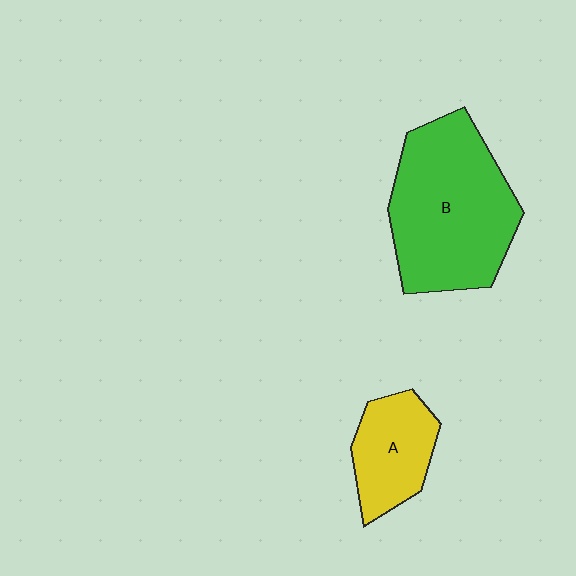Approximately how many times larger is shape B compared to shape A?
Approximately 2.2 times.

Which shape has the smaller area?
Shape A (yellow).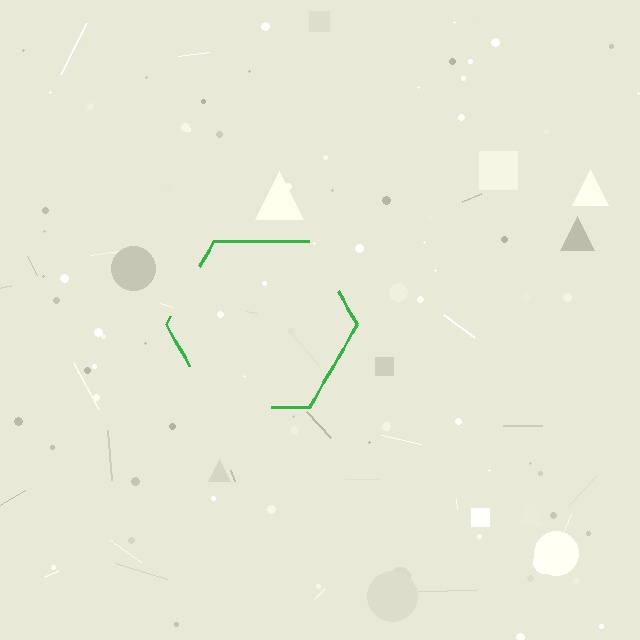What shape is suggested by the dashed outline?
The dashed outline suggests a hexagon.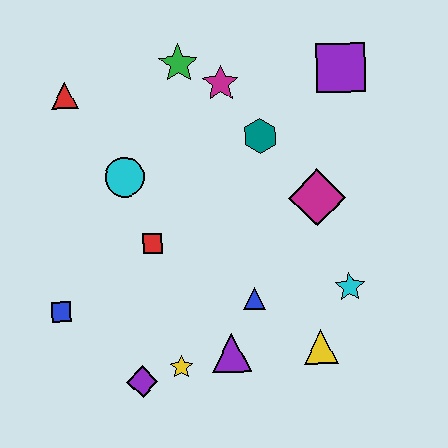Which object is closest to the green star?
The magenta star is closest to the green star.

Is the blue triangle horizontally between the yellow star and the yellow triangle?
Yes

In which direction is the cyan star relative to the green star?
The cyan star is below the green star.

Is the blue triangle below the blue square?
No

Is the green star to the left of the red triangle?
No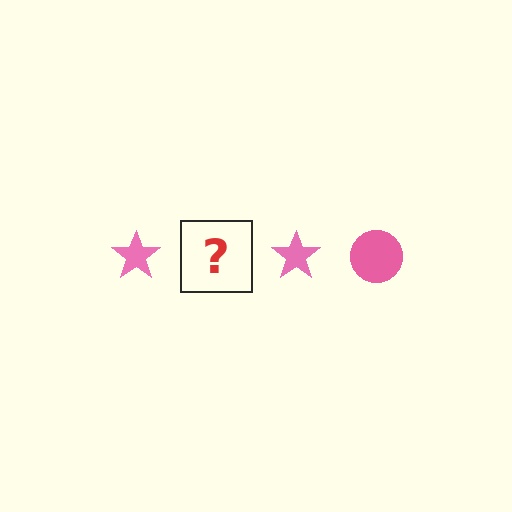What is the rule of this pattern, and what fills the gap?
The rule is that the pattern cycles through star, circle shapes in pink. The gap should be filled with a pink circle.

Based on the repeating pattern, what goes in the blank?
The blank should be a pink circle.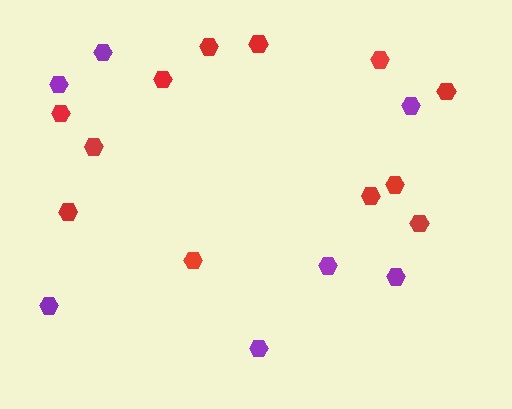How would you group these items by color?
There are 2 groups: one group of red hexagons (12) and one group of purple hexagons (7).